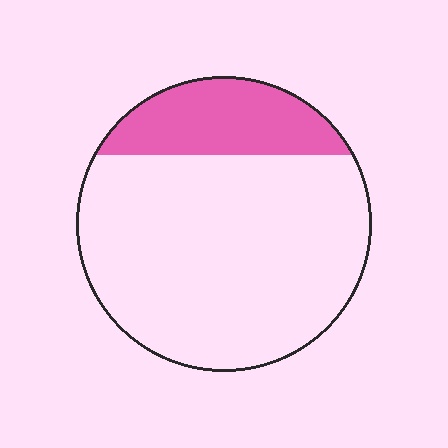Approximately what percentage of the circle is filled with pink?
Approximately 20%.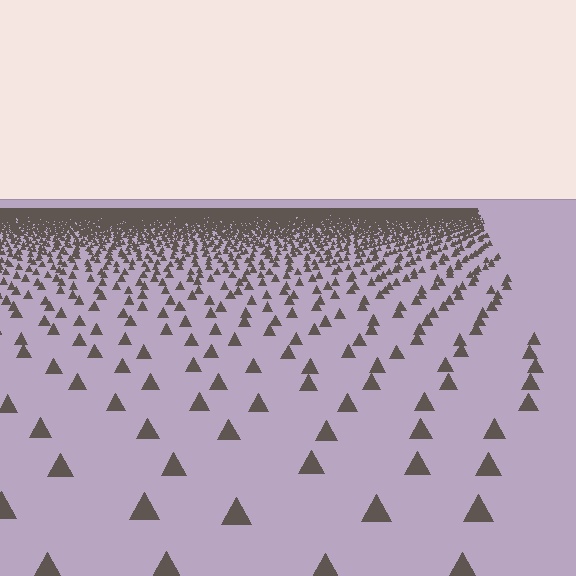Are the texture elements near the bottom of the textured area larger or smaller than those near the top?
Larger. Near the bottom, elements are closer to the viewer and appear at a bigger on-screen size.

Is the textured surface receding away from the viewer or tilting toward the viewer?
The surface is receding away from the viewer. Texture elements get smaller and denser toward the top.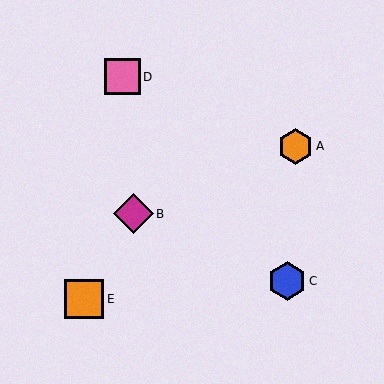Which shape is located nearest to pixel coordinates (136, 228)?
The magenta diamond (labeled B) at (134, 214) is nearest to that location.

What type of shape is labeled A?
Shape A is an orange hexagon.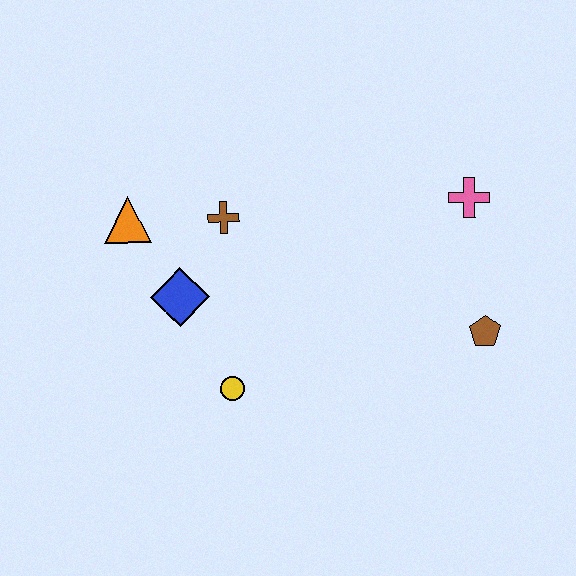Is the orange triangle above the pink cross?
No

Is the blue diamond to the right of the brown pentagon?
No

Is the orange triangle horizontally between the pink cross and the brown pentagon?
No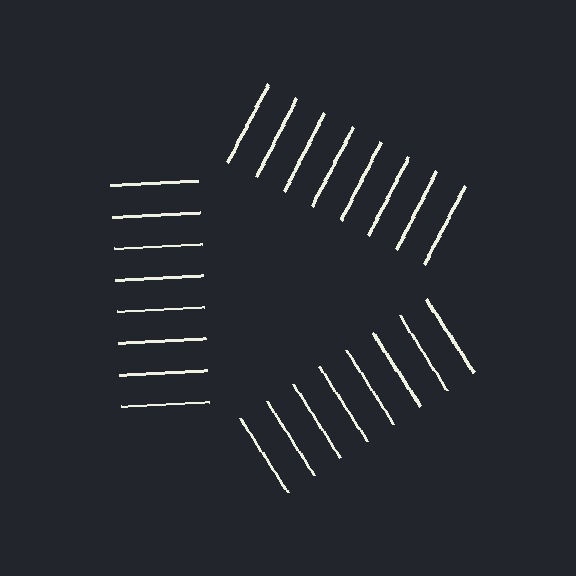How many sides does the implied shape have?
3 sides — the line-ends trace a triangle.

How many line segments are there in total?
24 — 8 along each of the 3 edges.